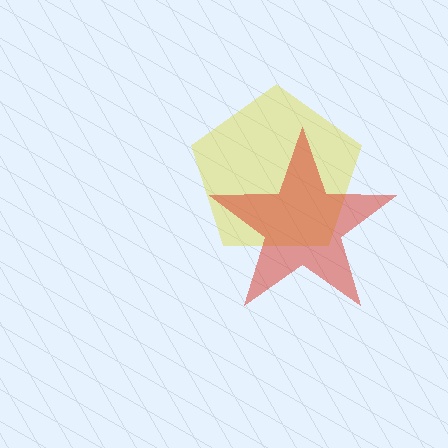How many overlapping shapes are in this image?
There are 2 overlapping shapes in the image.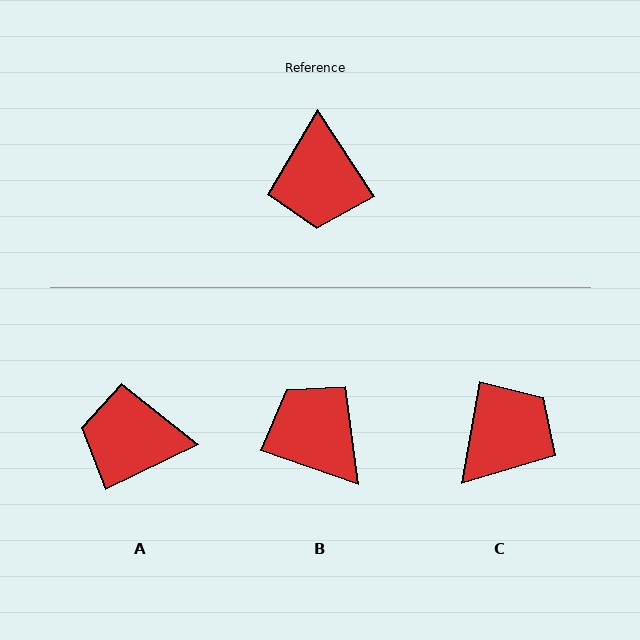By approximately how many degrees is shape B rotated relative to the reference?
Approximately 142 degrees clockwise.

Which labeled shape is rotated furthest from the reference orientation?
B, about 142 degrees away.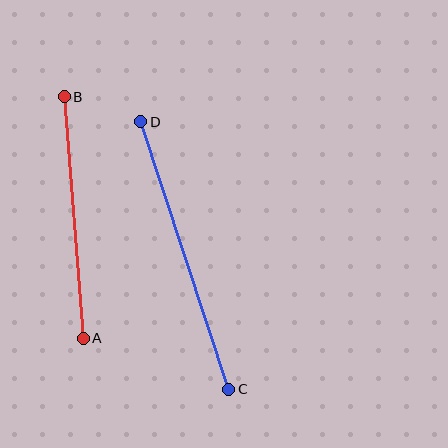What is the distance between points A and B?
The distance is approximately 243 pixels.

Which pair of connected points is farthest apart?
Points C and D are farthest apart.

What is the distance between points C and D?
The distance is approximately 281 pixels.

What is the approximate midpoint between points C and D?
The midpoint is at approximately (185, 256) pixels.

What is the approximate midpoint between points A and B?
The midpoint is at approximately (74, 217) pixels.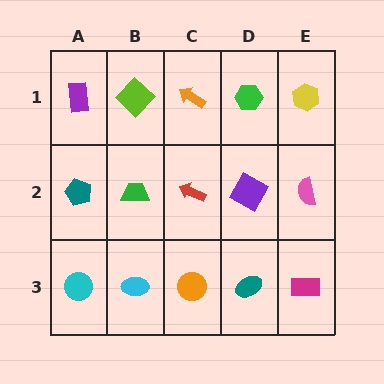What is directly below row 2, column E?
A magenta rectangle.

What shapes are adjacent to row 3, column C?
A red arrow (row 2, column C), a cyan ellipse (row 3, column B), a teal ellipse (row 3, column D).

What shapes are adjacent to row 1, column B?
A green trapezoid (row 2, column B), a purple rectangle (row 1, column A), an orange arrow (row 1, column C).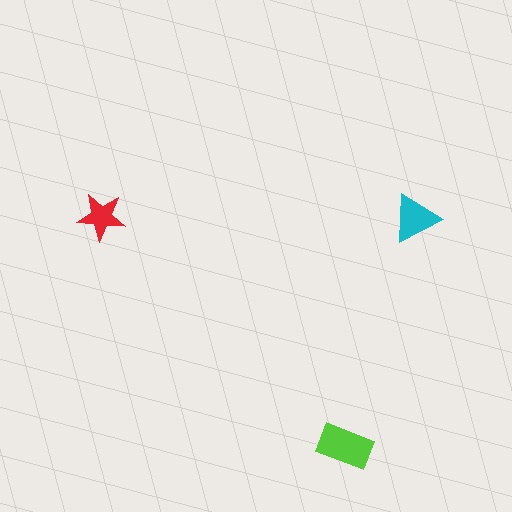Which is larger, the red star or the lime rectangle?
The lime rectangle.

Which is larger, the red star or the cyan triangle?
The cyan triangle.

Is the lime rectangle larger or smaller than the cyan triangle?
Larger.